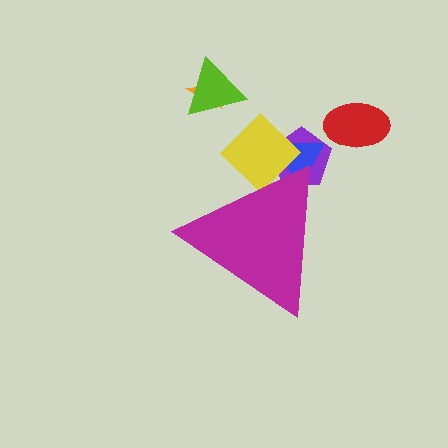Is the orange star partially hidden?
No, the orange star is fully visible.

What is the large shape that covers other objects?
A magenta triangle.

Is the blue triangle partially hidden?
Yes, the blue triangle is partially hidden behind the magenta triangle.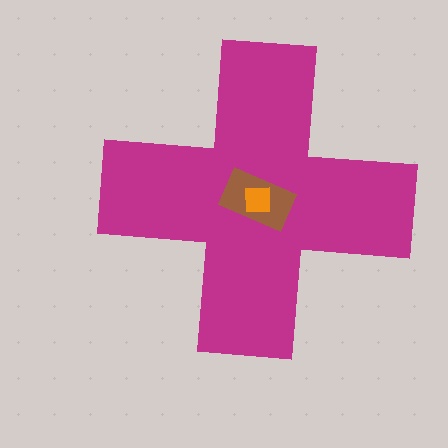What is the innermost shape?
The orange square.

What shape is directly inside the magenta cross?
The brown rectangle.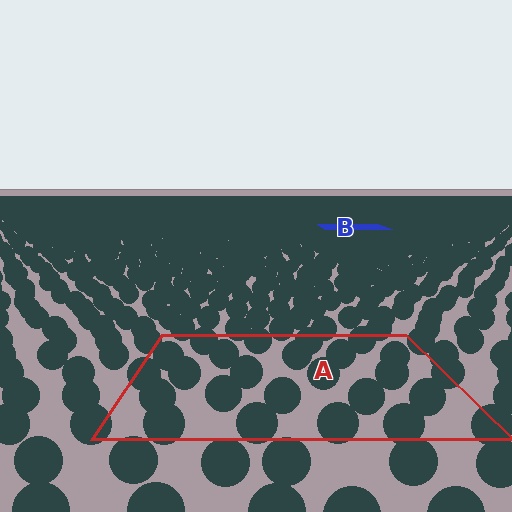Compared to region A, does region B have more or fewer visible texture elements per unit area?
Region B has more texture elements per unit area — they are packed more densely because it is farther away.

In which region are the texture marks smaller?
The texture marks are smaller in region B, because it is farther away.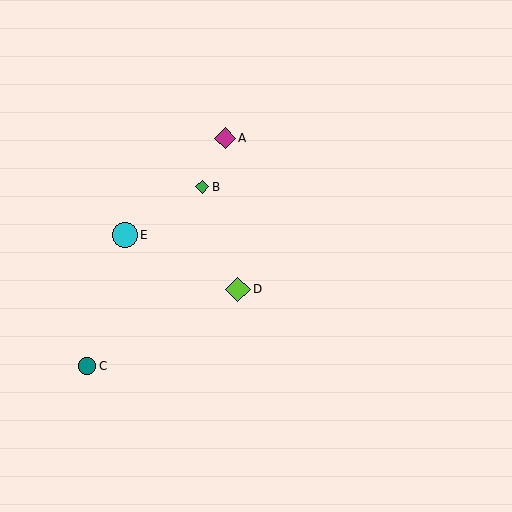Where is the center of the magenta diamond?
The center of the magenta diamond is at (225, 138).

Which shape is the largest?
The lime diamond (labeled D) is the largest.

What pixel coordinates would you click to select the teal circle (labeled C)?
Click at (87, 366) to select the teal circle C.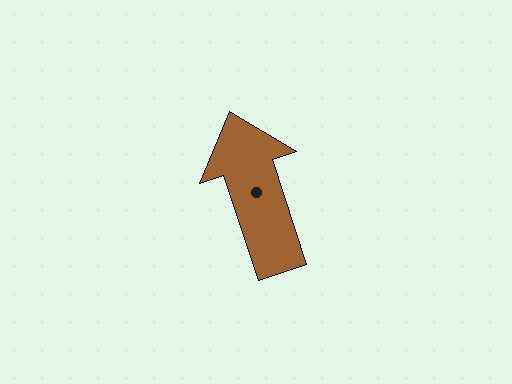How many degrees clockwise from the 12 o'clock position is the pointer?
Approximately 342 degrees.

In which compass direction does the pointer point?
North.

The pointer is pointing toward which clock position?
Roughly 11 o'clock.